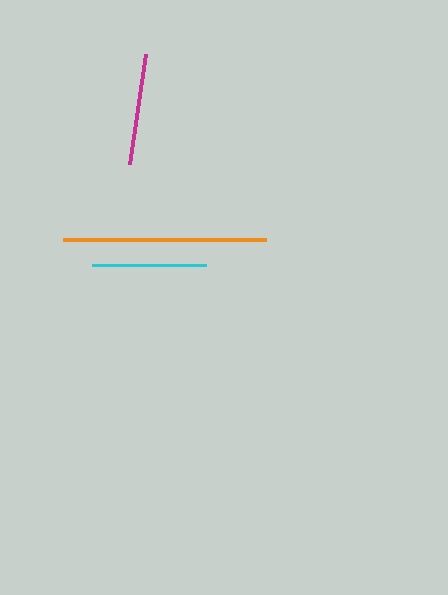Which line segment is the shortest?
The magenta line is the shortest at approximately 111 pixels.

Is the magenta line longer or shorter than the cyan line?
The cyan line is longer than the magenta line.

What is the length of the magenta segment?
The magenta segment is approximately 111 pixels long.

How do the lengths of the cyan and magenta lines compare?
The cyan and magenta lines are approximately the same length.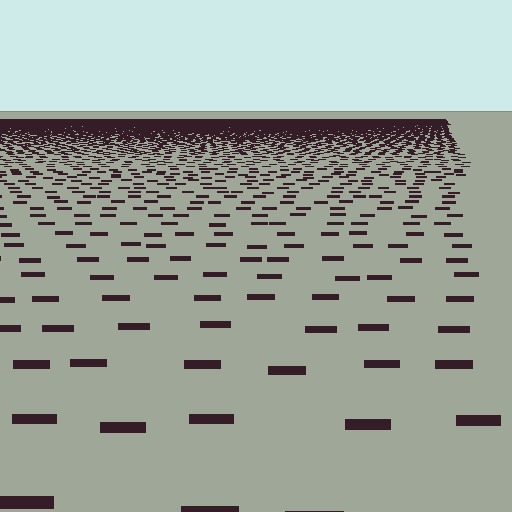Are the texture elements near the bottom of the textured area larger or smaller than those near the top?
Larger. Near the bottom, elements are closer to the viewer and appear at a bigger on-screen size.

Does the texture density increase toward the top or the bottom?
Density increases toward the top.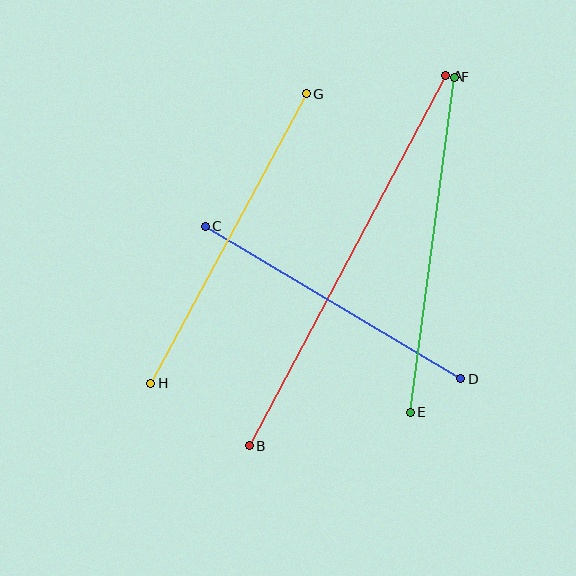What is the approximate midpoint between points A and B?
The midpoint is at approximately (347, 261) pixels.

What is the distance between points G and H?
The distance is approximately 329 pixels.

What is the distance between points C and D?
The distance is approximately 298 pixels.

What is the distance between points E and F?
The distance is approximately 338 pixels.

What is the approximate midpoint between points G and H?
The midpoint is at approximately (229, 239) pixels.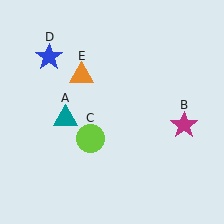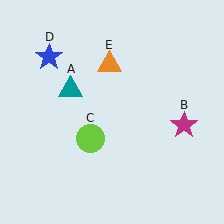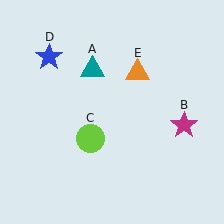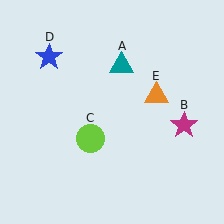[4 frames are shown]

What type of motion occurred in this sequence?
The teal triangle (object A), orange triangle (object E) rotated clockwise around the center of the scene.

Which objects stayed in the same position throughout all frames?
Magenta star (object B) and lime circle (object C) and blue star (object D) remained stationary.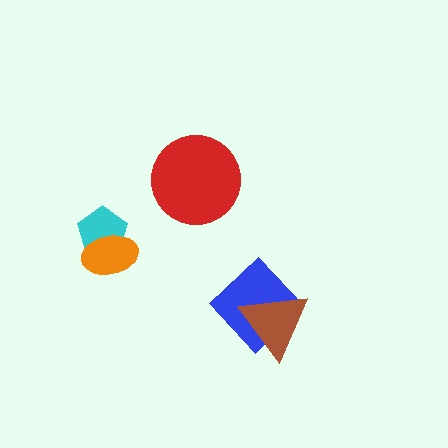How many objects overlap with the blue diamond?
1 object overlaps with the blue diamond.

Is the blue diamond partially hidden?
Yes, it is partially covered by another shape.